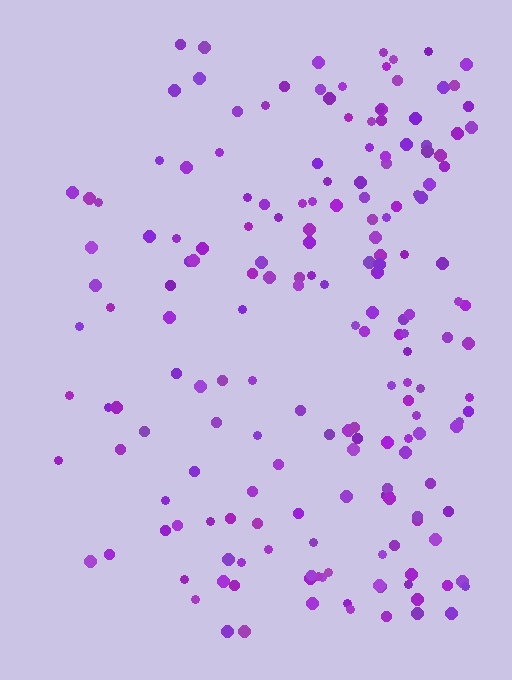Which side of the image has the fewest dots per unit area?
The left.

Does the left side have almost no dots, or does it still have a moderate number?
Still a moderate number, just noticeably fewer than the right.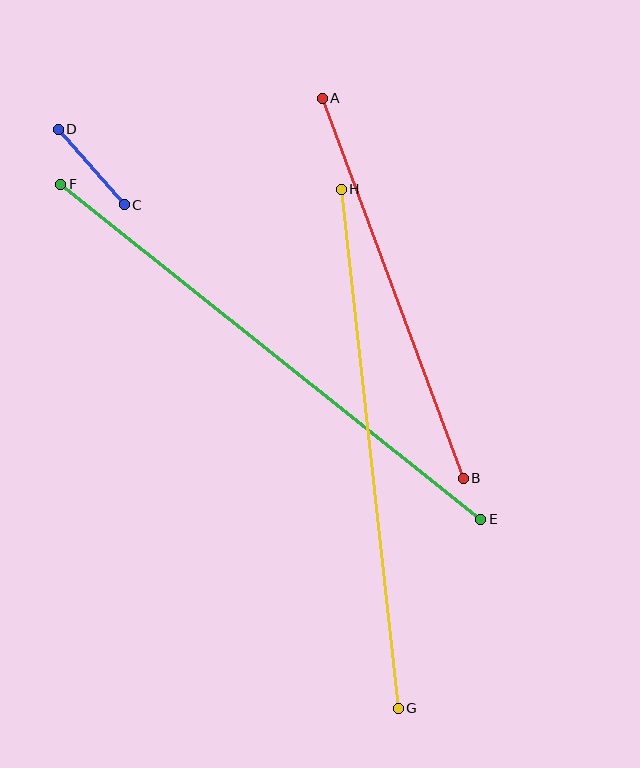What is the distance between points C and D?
The distance is approximately 100 pixels.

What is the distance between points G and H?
The distance is approximately 522 pixels.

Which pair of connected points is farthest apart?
Points E and F are farthest apart.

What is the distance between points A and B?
The distance is approximately 405 pixels.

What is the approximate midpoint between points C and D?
The midpoint is at approximately (91, 167) pixels.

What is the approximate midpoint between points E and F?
The midpoint is at approximately (271, 352) pixels.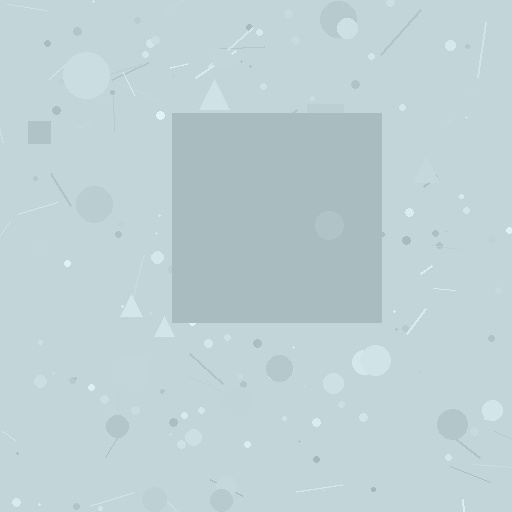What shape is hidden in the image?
A square is hidden in the image.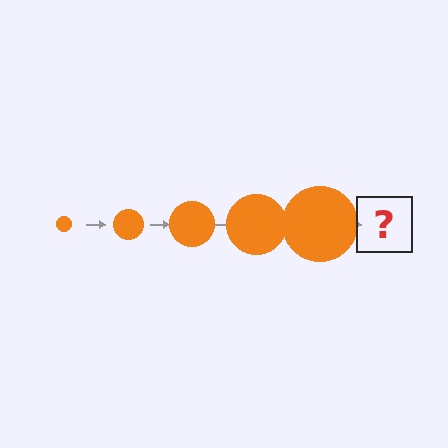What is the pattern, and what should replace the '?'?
The pattern is that the circle gets progressively larger each step. The '?' should be an orange circle, larger than the previous one.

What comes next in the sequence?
The next element should be an orange circle, larger than the previous one.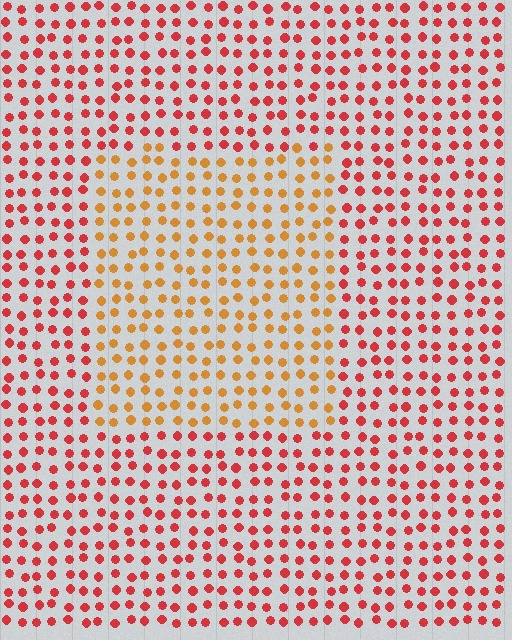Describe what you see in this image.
The image is filled with small red elements in a uniform arrangement. A rectangle-shaped region is visible where the elements are tinted to a slightly different hue, forming a subtle color boundary.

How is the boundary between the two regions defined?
The boundary is defined purely by a slight shift in hue (about 37 degrees). Spacing, size, and orientation are identical on both sides.